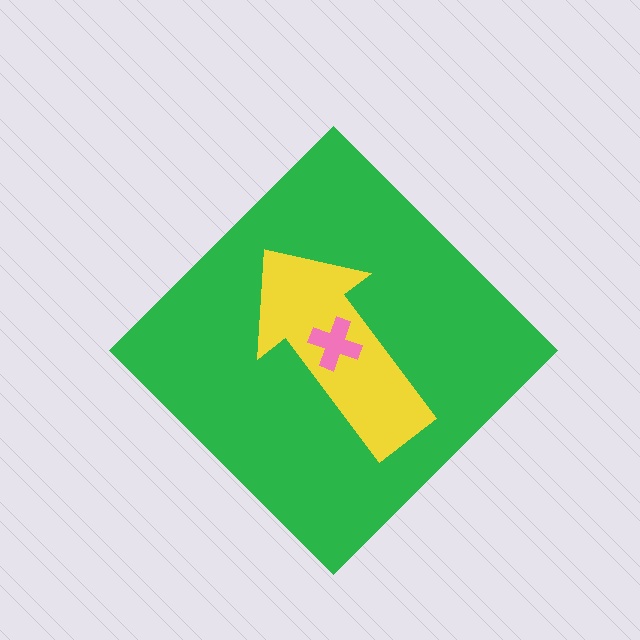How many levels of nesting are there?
3.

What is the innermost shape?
The pink cross.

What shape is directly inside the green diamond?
The yellow arrow.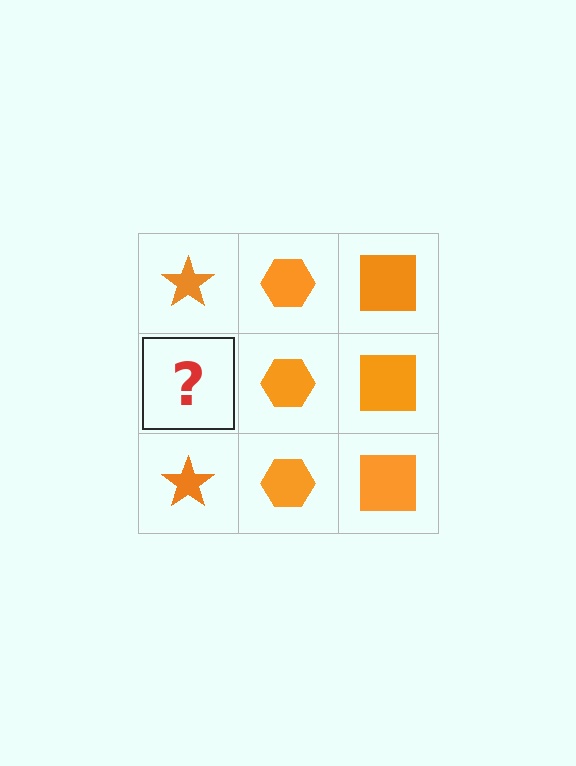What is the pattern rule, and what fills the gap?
The rule is that each column has a consistent shape. The gap should be filled with an orange star.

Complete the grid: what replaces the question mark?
The question mark should be replaced with an orange star.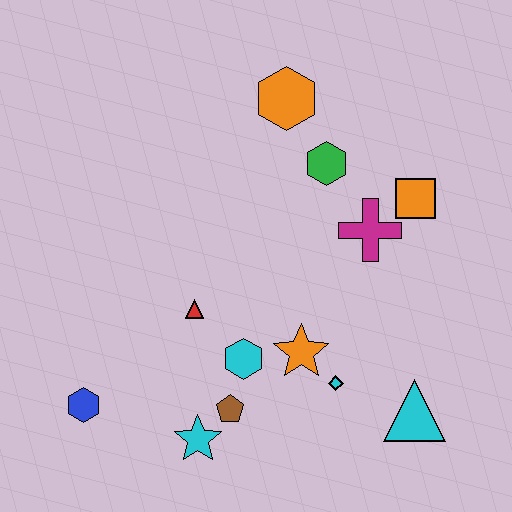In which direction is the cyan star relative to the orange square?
The cyan star is below the orange square.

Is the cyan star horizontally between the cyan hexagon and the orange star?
No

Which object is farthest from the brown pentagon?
The orange hexagon is farthest from the brown pentagon.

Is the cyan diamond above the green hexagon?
No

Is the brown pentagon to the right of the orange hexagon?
No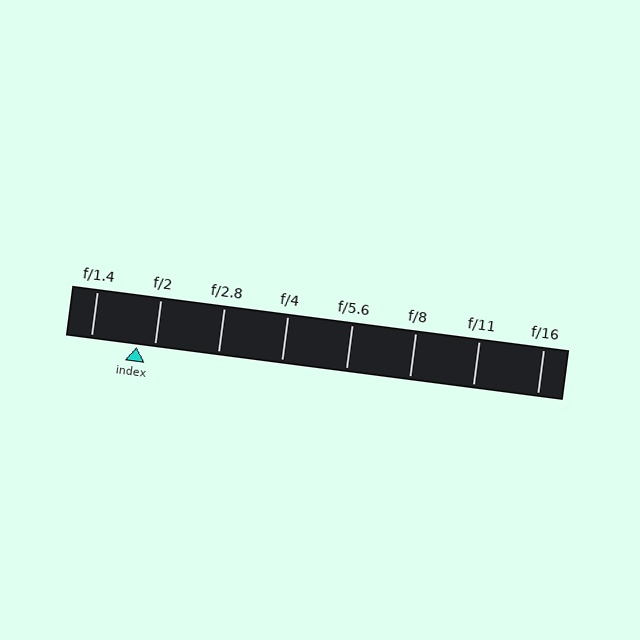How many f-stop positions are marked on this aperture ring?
There are 8 f-stop positions marked.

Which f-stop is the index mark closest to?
The index mark is closest to f/2.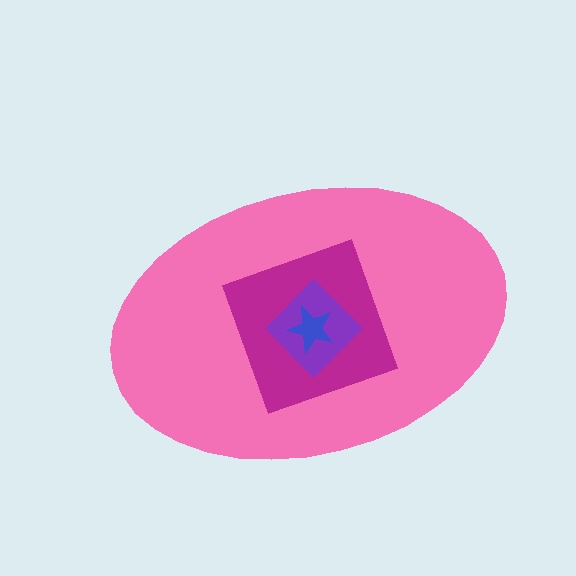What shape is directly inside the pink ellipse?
The magenta square.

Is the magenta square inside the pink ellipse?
Yes.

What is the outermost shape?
The pink ellipse.